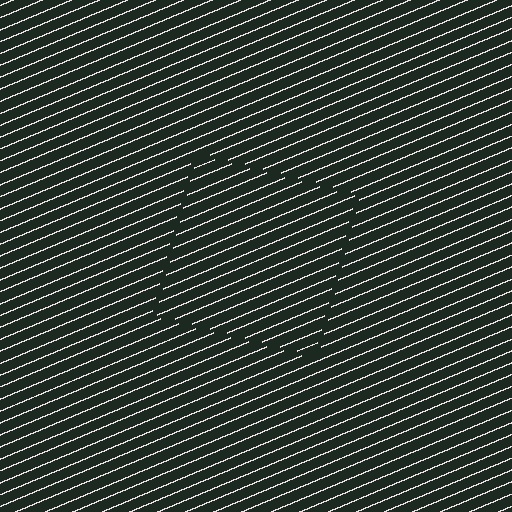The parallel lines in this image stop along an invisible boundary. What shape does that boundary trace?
An illusory square. The interior of the shape contains the same grating, shifted by half a period — the contour is defined by the phase discontinuity where line-ends from the inner and outer gratings abut.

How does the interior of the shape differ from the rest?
The interior of the shape contains the same grating, shifted by half a period — the contour is defined by the phase discontinuity where line-ends from the inner and outer gratings abut.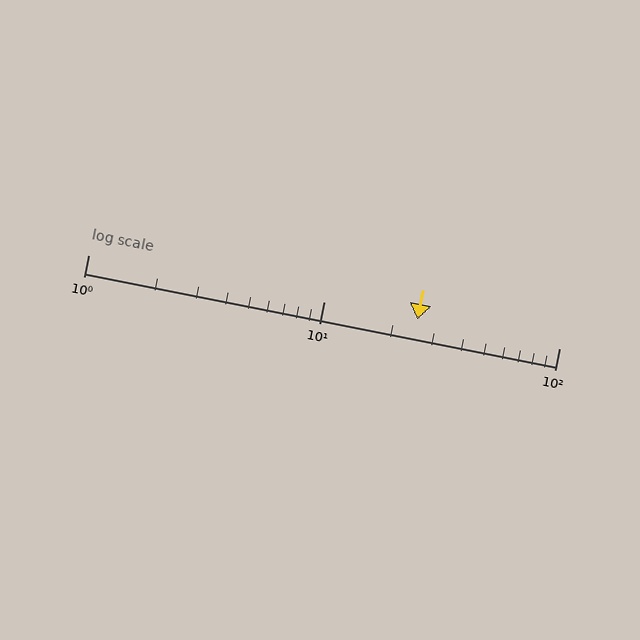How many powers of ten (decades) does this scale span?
The scale spans 2 decades, from 1 to 100.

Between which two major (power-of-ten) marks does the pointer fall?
The pointer is between 10 and 100.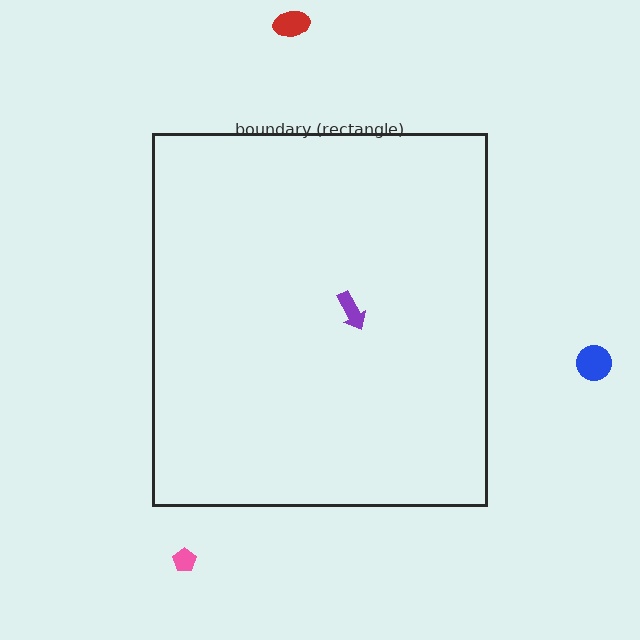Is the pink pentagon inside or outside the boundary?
Outside.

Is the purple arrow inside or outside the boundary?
Inside.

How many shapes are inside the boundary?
1 inside, 3 outside.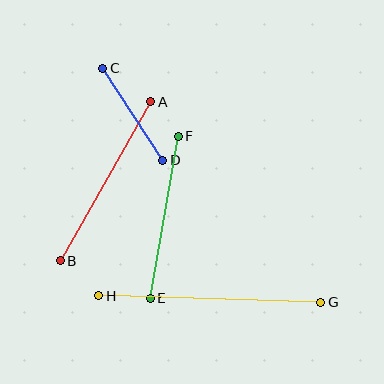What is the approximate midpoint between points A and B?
The midpoint is at approximately (105, 181) pixels.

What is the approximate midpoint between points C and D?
The midpoint is at approximately (133, 114) pixels.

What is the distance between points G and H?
The distance is approximately 222 pixels.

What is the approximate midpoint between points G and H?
The midpoint is at approximately (210, 299) pixels.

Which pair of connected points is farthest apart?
Points G and H are farthest apart.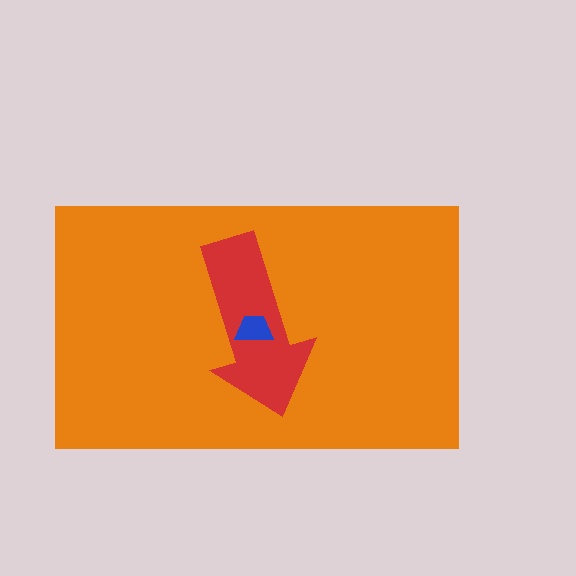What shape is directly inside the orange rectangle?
The red arrow.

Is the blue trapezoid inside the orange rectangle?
Yes.